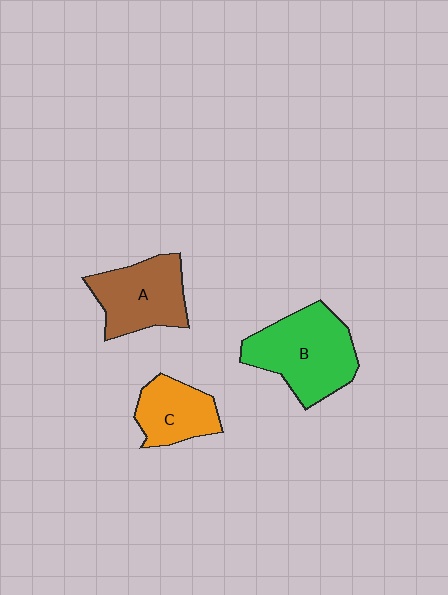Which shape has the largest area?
Shape B (green).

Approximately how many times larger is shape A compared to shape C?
Approximately 1.3 times.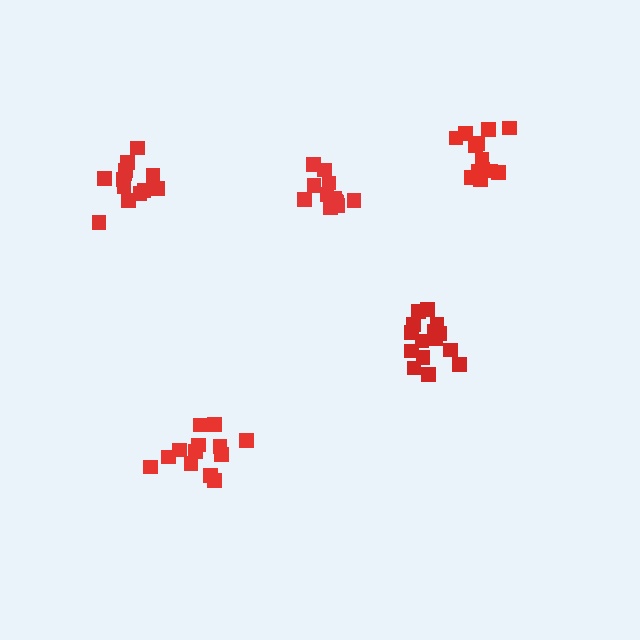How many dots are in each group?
Group 1: 14 dots, Group 2: 16 dots, Group 3: 13 dots, Group 4: 13 dots, Group 5: 12 dots (68 total).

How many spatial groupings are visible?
There are 5 spatial groupings.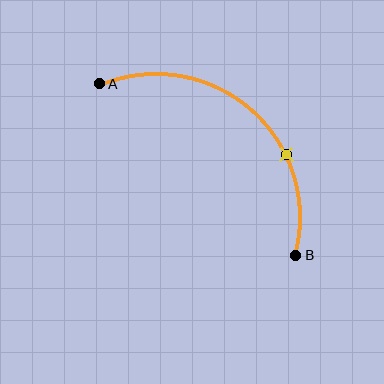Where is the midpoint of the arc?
The arc midpoint is the point on the curve farthest from the straight line joining A and B. It sits above and to the right of that line.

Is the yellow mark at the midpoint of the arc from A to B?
No. The yellow mark lies on the arc but is closer to endpoint B. The arc midpoint would be at the point on the curve equidistant along the arc from both A and B.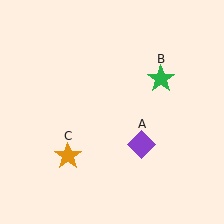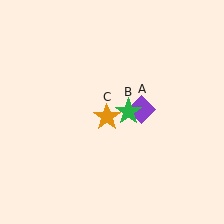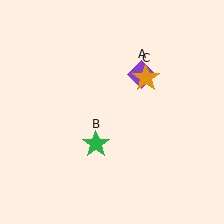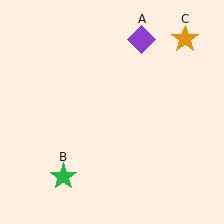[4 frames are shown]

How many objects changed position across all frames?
3 objects changed position: purple diamond (object A), green star (object B), orange star (object C).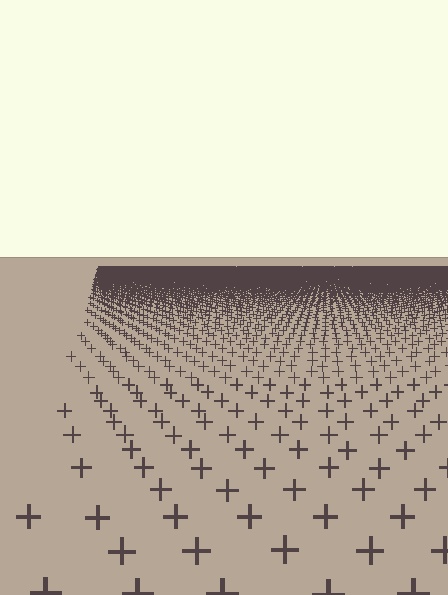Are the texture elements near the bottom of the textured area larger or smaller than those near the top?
Larger. Near the bottom, elements are closer to the viewer and appear at a bigger on-screen size.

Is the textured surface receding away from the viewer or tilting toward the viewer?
The surface is receding away from the viewer. Texture elements get smaller and denser toward the top.